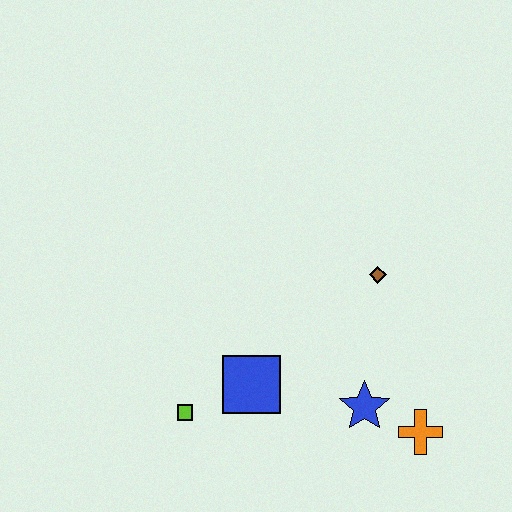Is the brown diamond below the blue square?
No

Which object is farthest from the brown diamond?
The lime square is farthest from the brown diamond.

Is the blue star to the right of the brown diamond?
No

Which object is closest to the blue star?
The orange cross is closest to the blue star.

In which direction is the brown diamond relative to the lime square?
The brown diamond is to the right of the lime square.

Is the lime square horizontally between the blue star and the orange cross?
No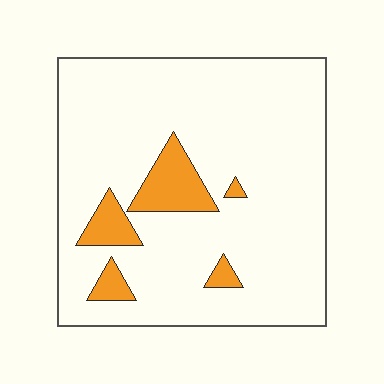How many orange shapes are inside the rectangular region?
5.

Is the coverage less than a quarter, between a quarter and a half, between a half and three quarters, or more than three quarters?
Less than a quarter.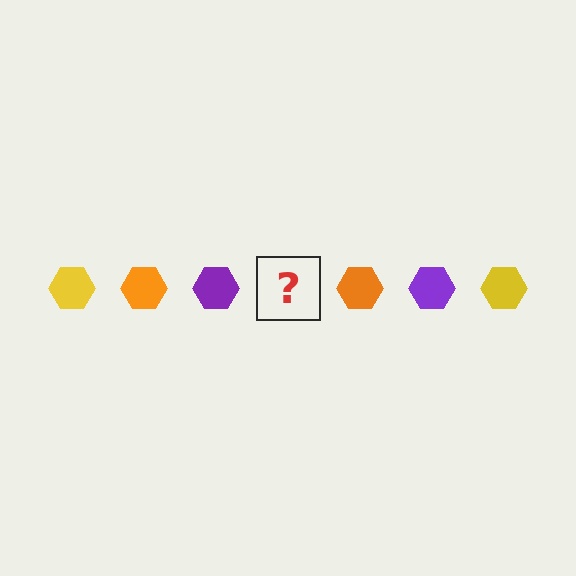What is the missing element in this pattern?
The missing element is a yellow hexagon.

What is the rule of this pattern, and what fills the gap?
The rule is that the pattern cycles through yellow, orange, purple hexagons. The gap should be filled with a yellow hexagon.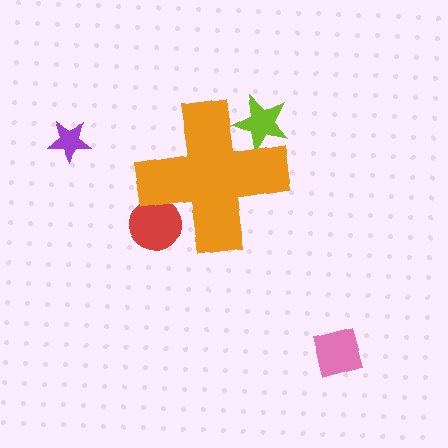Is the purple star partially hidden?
No, the purple star is fully visible.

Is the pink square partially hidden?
No, the pink square is fully visible.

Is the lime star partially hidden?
Yes, the lime star is partially hidden behind the orange cross.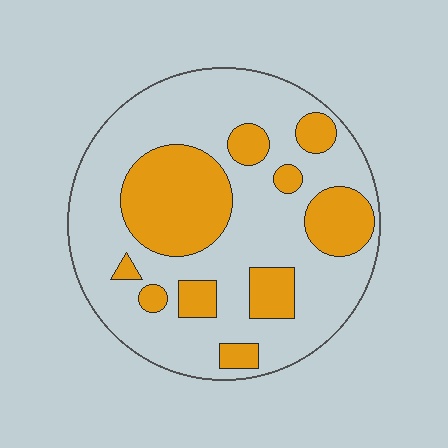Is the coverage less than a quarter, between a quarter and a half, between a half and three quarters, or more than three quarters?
Between a quarter and a half.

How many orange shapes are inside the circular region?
10.